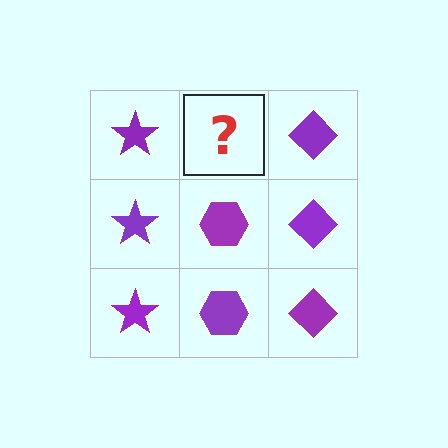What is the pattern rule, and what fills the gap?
The rule is that each column has a consistent shape. The gap should be filled with a purple hexagon.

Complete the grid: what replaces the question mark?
The question mark should be replaced with a purple hexagon.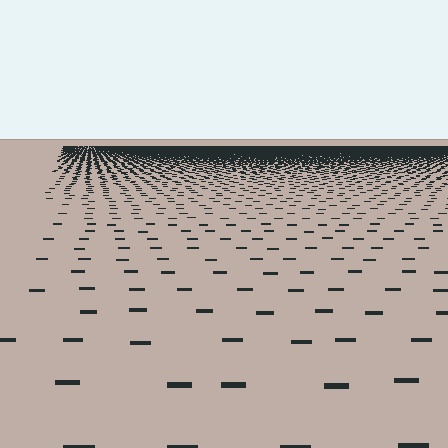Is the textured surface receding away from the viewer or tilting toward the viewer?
The surface is receding away from the viewer. Texture elements get smaller and denser toward the top.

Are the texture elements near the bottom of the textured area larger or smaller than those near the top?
Larger. Near the bottom, elements are closer to the viewer and appear at a bigger on-screen size.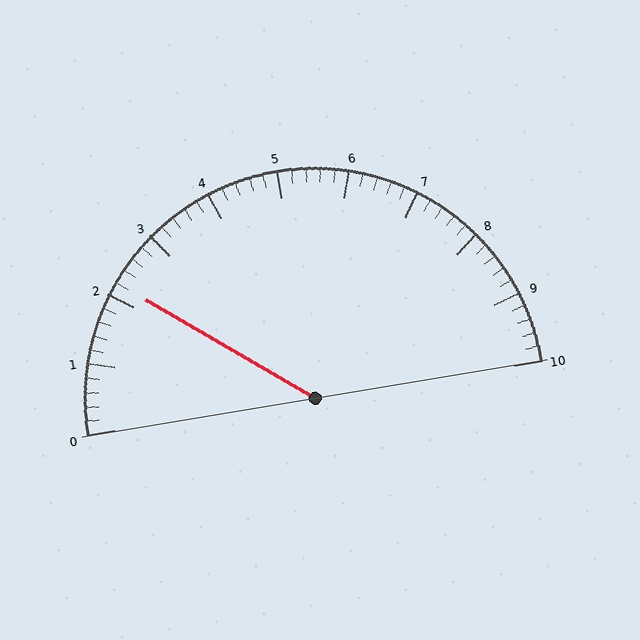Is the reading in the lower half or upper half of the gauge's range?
The reading is in the lower half of the range (0 to 10).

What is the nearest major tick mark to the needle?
The nearest major tick mark is 2.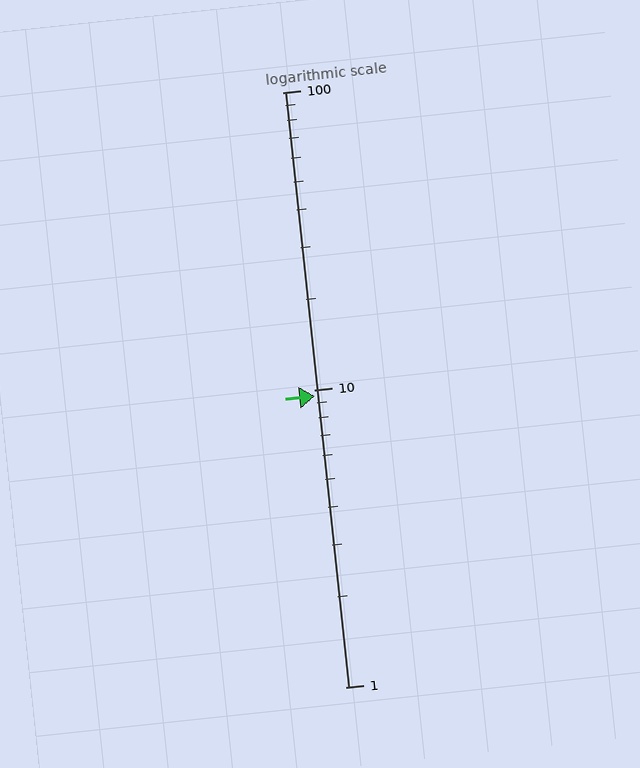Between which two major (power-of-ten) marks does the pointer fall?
The pointer is between 1 and 10.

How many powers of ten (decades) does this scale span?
The scale spans 2 decades, from 1 to 100.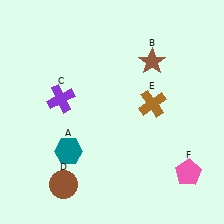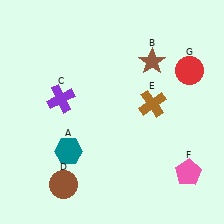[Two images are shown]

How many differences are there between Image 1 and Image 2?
There is 1 difference between the two images.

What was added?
A red circle (G) was added in Image 2.